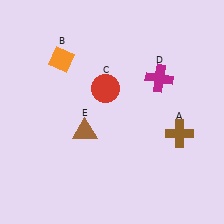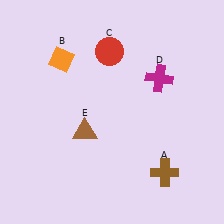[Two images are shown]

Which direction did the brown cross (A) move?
The brown cross (A) moved down.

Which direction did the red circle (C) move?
The red circle (C) moved up.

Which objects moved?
The objects that moved are: the brown cross (A), the red circle (C).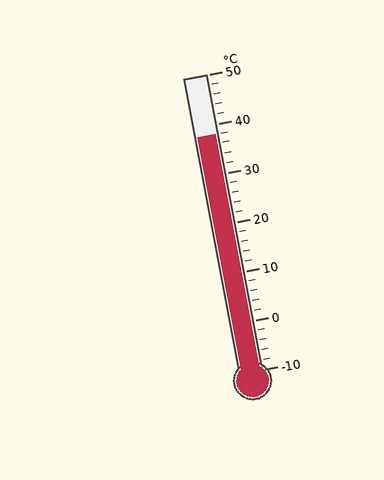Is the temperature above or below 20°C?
The temperature is above 20°C.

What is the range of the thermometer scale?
The thermometer scale ranges from -10°C to 50°C.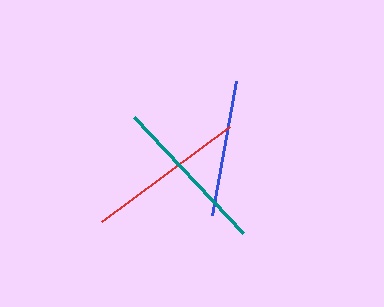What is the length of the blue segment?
The blue segment is approximately 136 pixels long.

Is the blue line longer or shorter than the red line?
The red line is longer than the blue line.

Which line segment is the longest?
The red line is the longest at approximately 160 pixels.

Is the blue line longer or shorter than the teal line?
The teal line is longer than the blue line.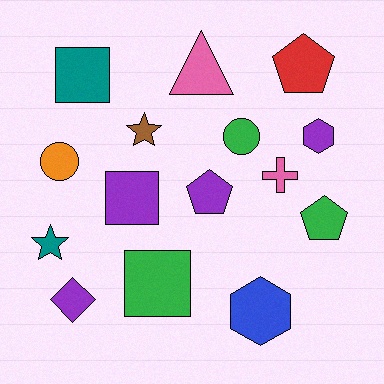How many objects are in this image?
There are 15 objects.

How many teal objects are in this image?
There are 2 teal objects.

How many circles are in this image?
There are 2 circles.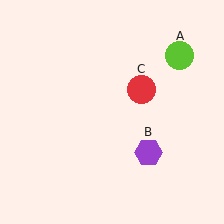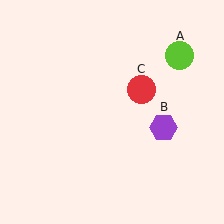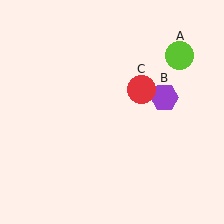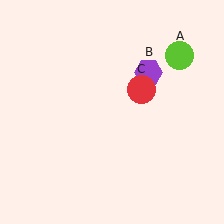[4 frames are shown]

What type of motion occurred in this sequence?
The purple hexagon (object B) rotated counterclockwise around the center of the scene.